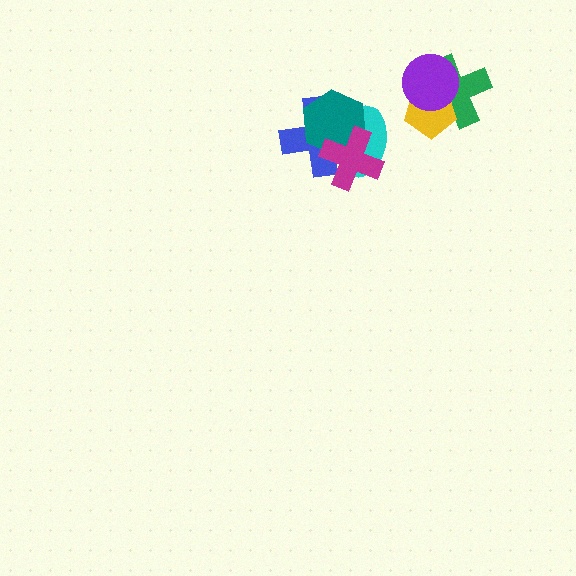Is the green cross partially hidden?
Yes, it is partially covered by another shape.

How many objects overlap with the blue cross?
3 objects overlap with the blue cross.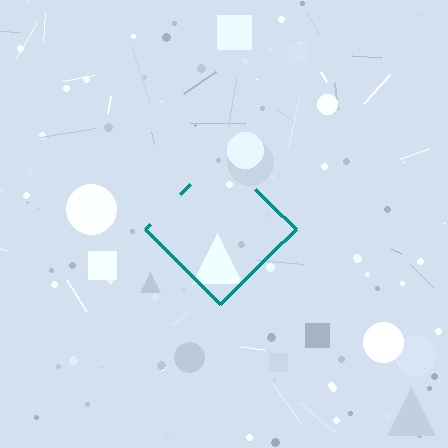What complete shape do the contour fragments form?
The contour fragments form a diamond.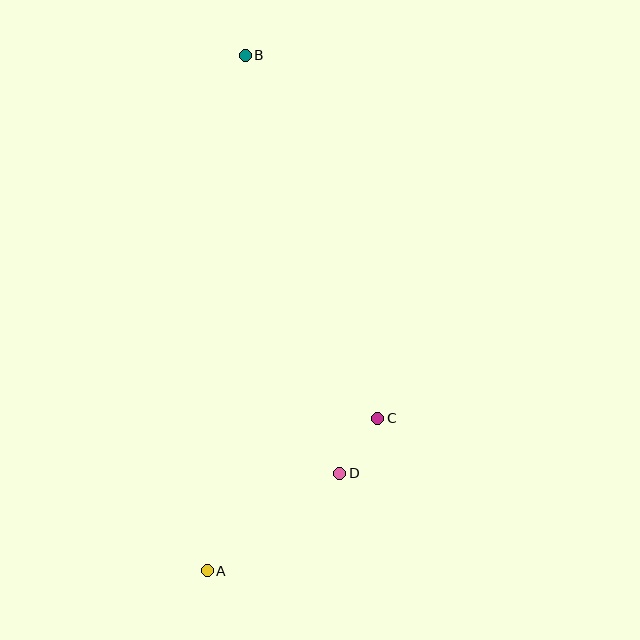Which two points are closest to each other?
Points C and D are closest to each other.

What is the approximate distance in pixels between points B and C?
The distance between B and C is approximately 387 pixels.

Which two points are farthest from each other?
Points A and B are farthest from each other.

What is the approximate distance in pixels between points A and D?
The distance between A and D is approximately 164 pixels.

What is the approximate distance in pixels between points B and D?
The distance between B and D is approximately 429 pixels.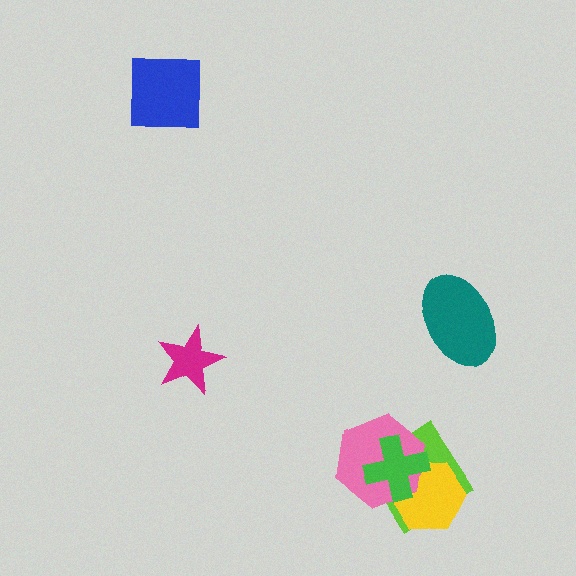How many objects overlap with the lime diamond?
3 objects overlap with the lime diamond.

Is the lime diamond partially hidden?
Yes, it is partially covered by another shape.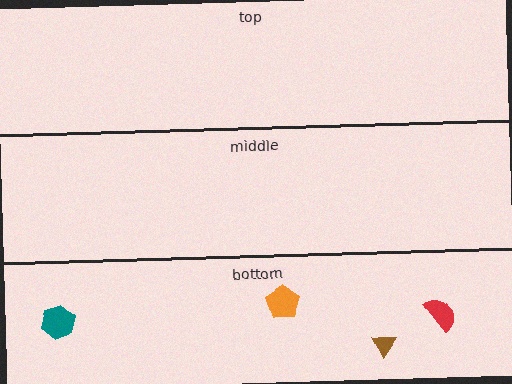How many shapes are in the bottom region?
4.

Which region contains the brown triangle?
The bottom region.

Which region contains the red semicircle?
The bottom region.